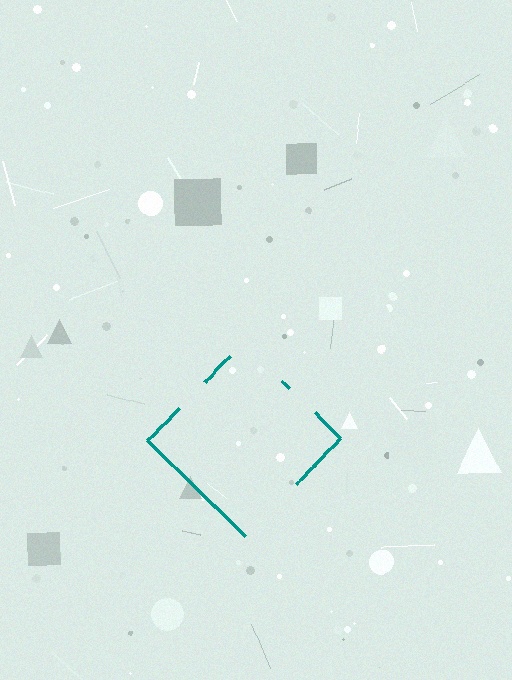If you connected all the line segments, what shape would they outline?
They would outline a diamond.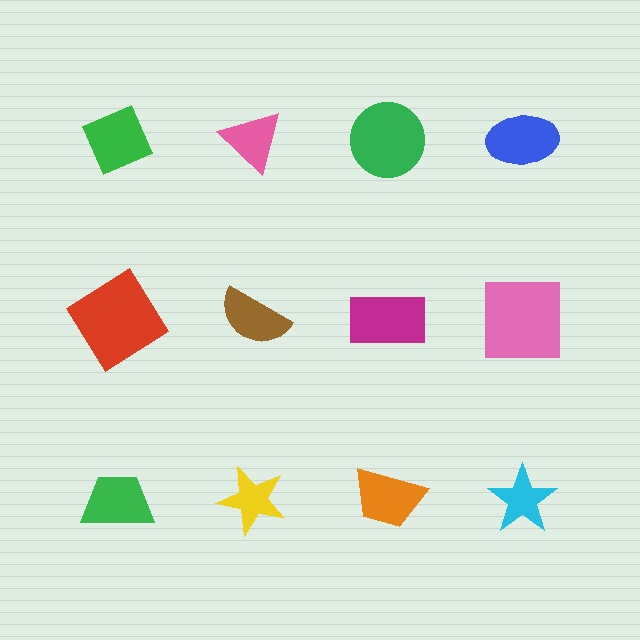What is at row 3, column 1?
A green trapezoid.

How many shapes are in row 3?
4 shapes.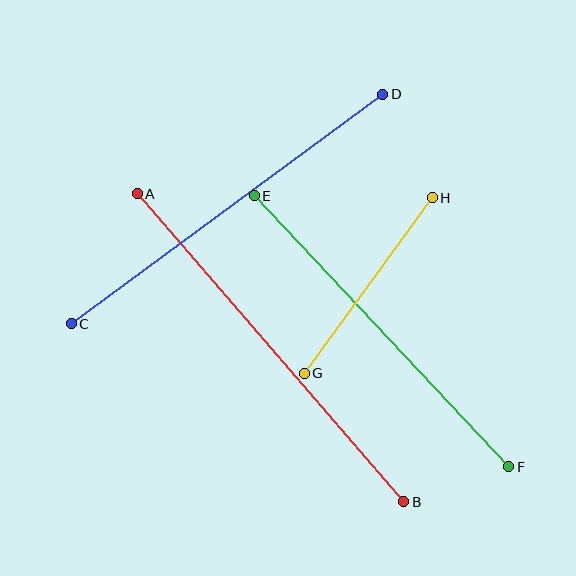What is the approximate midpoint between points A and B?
The midpoint is at approximately (271, 348) pixels.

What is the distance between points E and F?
The distance is approximately 372 pixels.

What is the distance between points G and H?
The distance is approximately 217 pixels.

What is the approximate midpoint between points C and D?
The midpoint is at approximately (227, 209) pixels.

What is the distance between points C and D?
The distance is approximately 387 pixels.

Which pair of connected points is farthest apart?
Points A and B are farthest apart.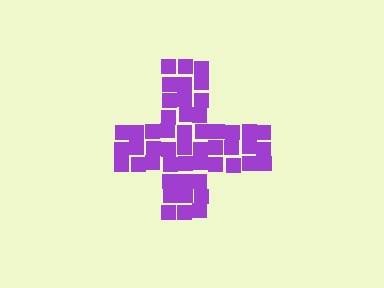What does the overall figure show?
The overall figure shows a cross.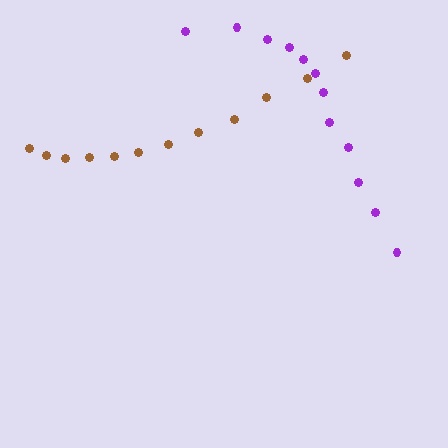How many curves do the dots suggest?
There are 2 distinct paths.